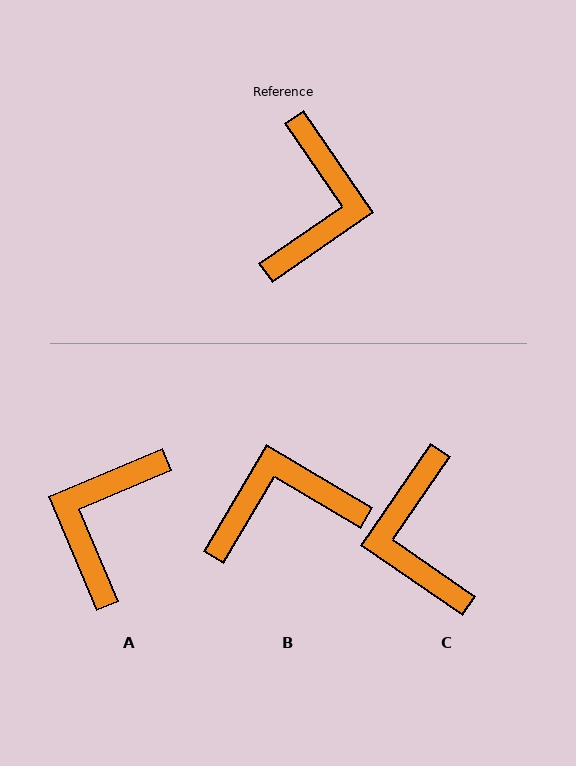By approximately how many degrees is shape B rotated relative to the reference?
Approximately 115 degrees counter-clockwise.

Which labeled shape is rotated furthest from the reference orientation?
A, about 168 degrees away.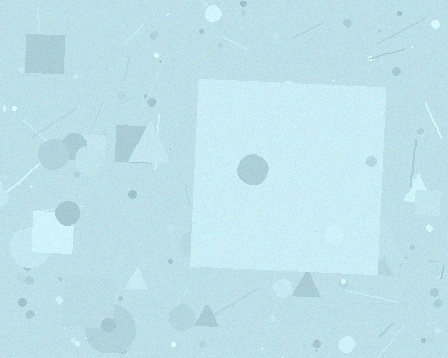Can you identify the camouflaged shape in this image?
The camouflaged shape is a square.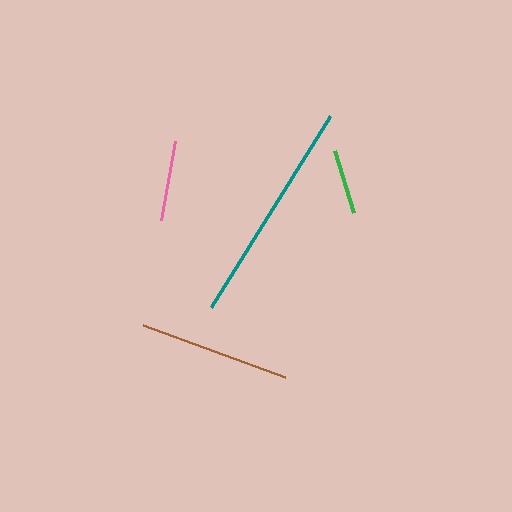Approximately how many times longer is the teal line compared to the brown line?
The teal line is approximately 1.5 times the length of the brown line.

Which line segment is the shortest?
The green line is the shortest at approximately 64 pixels.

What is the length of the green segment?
The green segment is approximately 64 pixels long.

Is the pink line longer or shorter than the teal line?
The teal line is longer than the pink line.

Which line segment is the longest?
The teal line is the longest at approximately 225 pixels.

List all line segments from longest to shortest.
From longest to shortest: teal, brown, pink, green.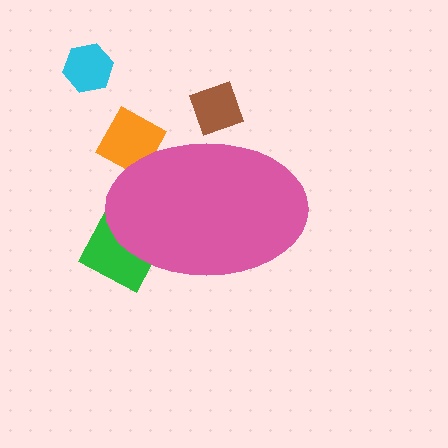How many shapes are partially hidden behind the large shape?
3 shapes are partially hidden.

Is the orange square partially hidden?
Yes, the orange square is partially hidden behind the pink ellipse.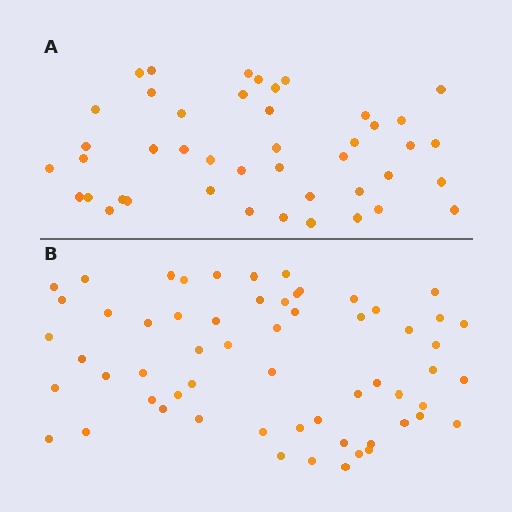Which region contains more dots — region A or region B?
Region B (the bottom region) has more dots.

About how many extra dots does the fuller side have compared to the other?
Region B has approximately 15 more dots than region A.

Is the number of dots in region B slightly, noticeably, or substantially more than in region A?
Region B has noticeably more, but not dramatically so. The ratio is roughly 1.4 to 1.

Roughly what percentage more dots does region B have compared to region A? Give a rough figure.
About 35% more.